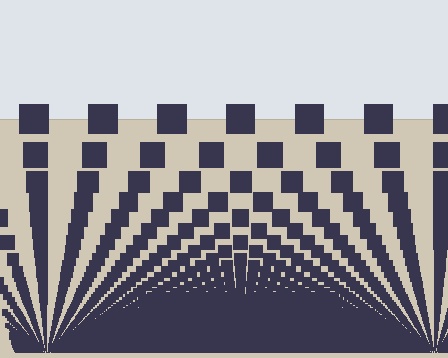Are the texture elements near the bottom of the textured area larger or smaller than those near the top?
Smaller. The gradient is inverted — elements near the bottom are smaller and denser.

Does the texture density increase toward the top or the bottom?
Density increases toward the bottom.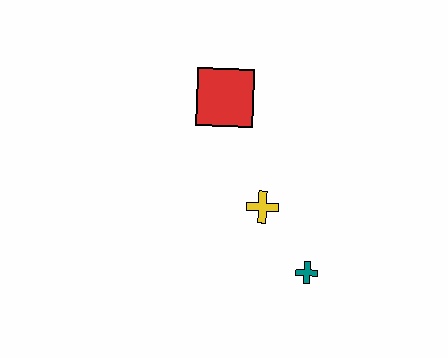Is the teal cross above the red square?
No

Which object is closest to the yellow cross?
The teal cross is closest to the yellow cross.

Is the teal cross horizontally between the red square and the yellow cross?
No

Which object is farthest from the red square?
The teal cross is farthest from the red square.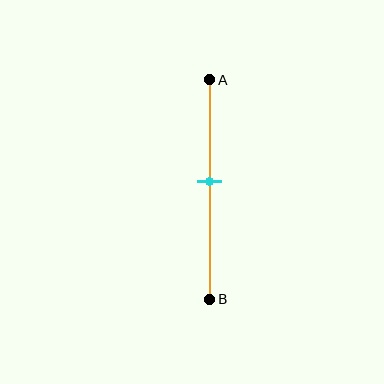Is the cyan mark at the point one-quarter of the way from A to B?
No, the mark is at about 45% from A, not at the 25% one-quarter point.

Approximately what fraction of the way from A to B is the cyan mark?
The cyan mark is approximately 45% of the way from A to B.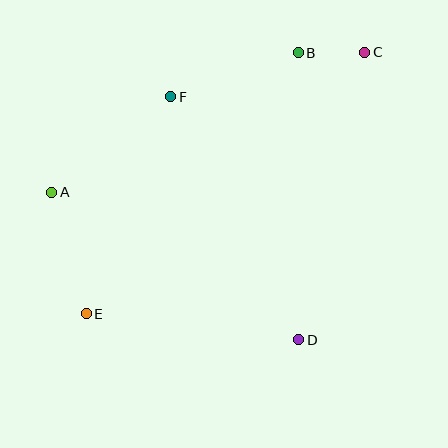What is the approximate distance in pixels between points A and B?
The distance between A and B is approximately 283 pixels.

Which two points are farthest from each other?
Points C and E are farthest from each other.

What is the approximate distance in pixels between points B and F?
The distance between B and F is approximately 135 pixels.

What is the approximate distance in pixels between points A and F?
The distance between A and F is approximately 153 pixels.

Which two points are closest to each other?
Points B and C are closest to each other.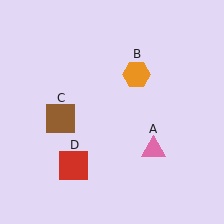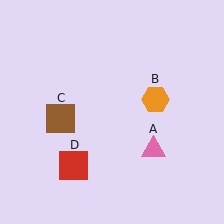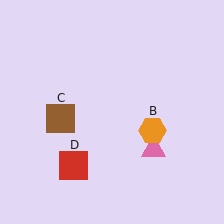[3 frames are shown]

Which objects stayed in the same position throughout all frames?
Pink triangle (object A) and brown square (object C) and red square (object D) remained stationary.